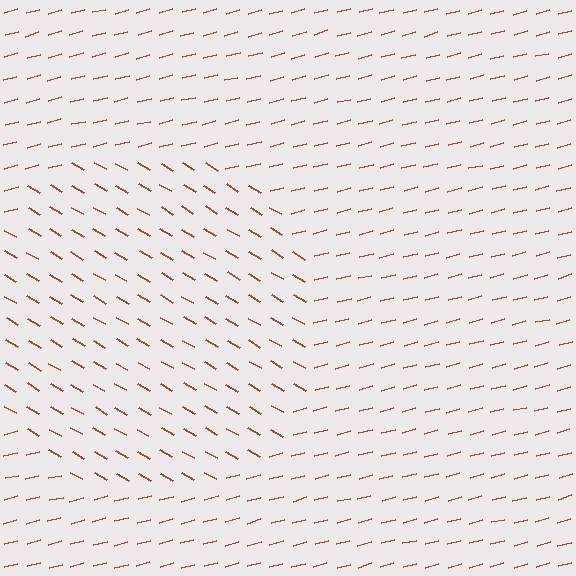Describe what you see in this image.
The image is filled with small brown line segments. A circle region in the image has lines oriented differently from the surrounding lines, creating a visible texture boundary.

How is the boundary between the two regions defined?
The boundary is defined purely by a change in line orientation (approximately 45 degrees difference). All lines are the same color and thickness.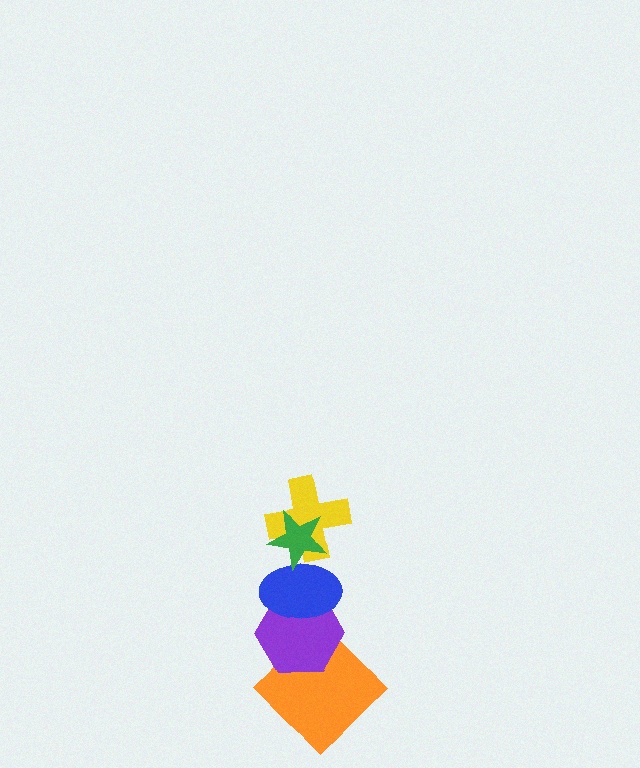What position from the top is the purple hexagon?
The purple hexagon is 4th from the top.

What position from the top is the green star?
The green star is 1st from the top.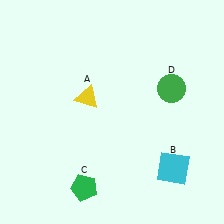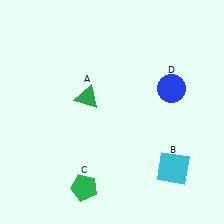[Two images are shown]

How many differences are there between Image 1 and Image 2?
There are 2 differences between the two images.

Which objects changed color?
A changed from yellow to green. D changed from green to blue.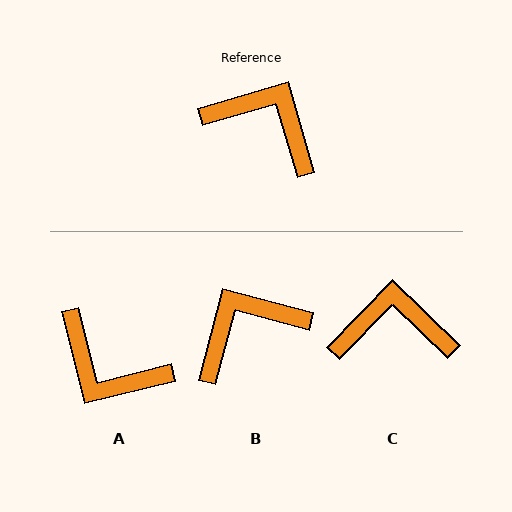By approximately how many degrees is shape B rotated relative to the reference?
Approximately 59 degrees counter-clockwise.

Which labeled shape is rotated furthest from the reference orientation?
A, about 177 degrees away.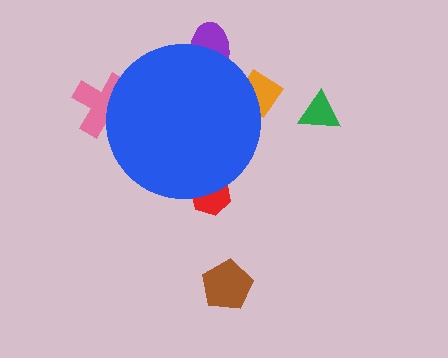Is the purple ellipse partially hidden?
Yes, the purple ellipse is partially hidden behind the blue circle.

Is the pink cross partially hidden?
Yes, the pink cross is partially hidden behind the blue circle.